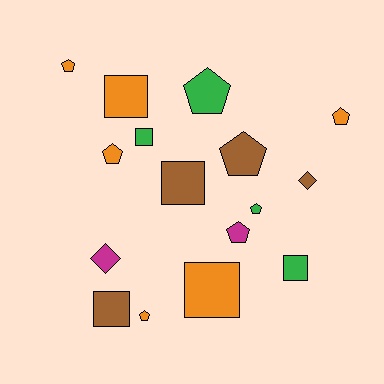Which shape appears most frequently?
Pentagon, with 8 objects.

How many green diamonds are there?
There are no green diamonds.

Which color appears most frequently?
Orange, with 6 objects.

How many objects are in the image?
There are 16 objects.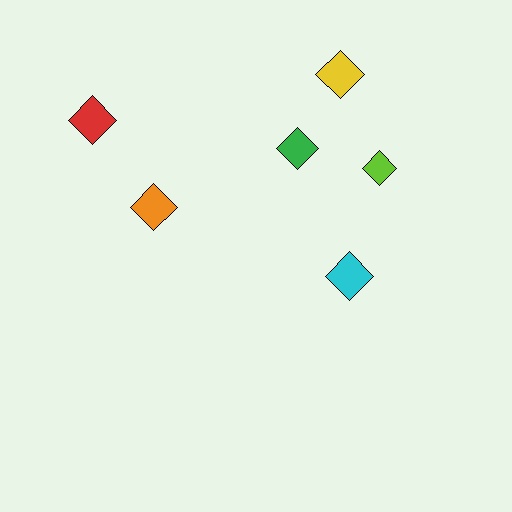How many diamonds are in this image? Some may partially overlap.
There are 6 diamonds.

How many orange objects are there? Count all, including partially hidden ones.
There is 1 orange object.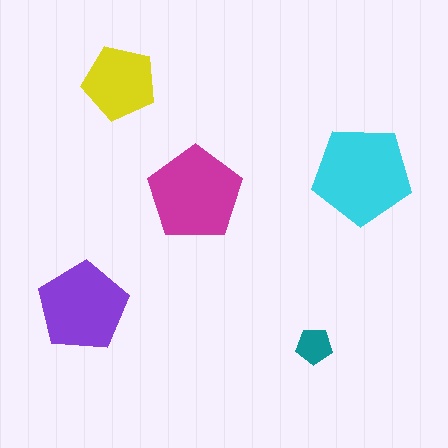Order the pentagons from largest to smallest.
the cyan one, the magenta one, the purple one, the yellow one, the teal one.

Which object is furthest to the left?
The purple pentagon is leftmost.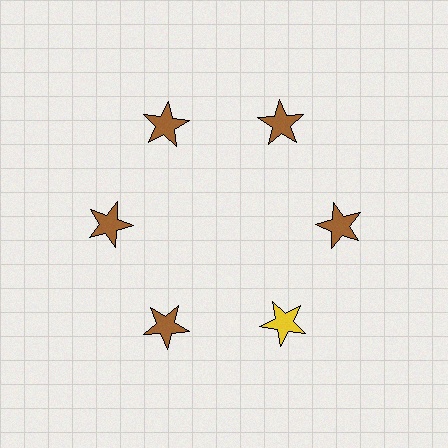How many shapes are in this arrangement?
There are 6 shapes arranged in a ring pattern.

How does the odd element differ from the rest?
It has a different color: yellow instead of brown.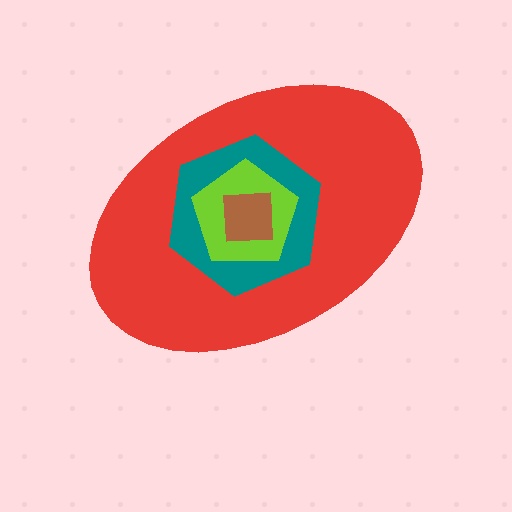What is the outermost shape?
The red ellipse.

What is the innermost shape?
The brown square.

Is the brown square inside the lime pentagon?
Yes.